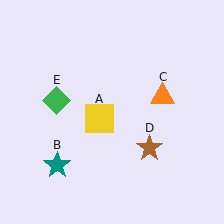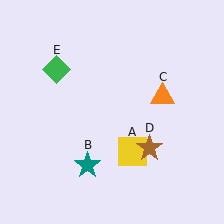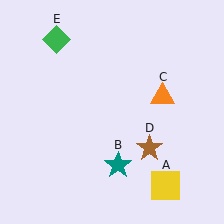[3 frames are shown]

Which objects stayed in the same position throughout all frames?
Orange triangle (object C) and brown star (object D) remained stationary.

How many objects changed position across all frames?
3 objects changed position: yellow square (object A), teal star (object B), green diamond (object E).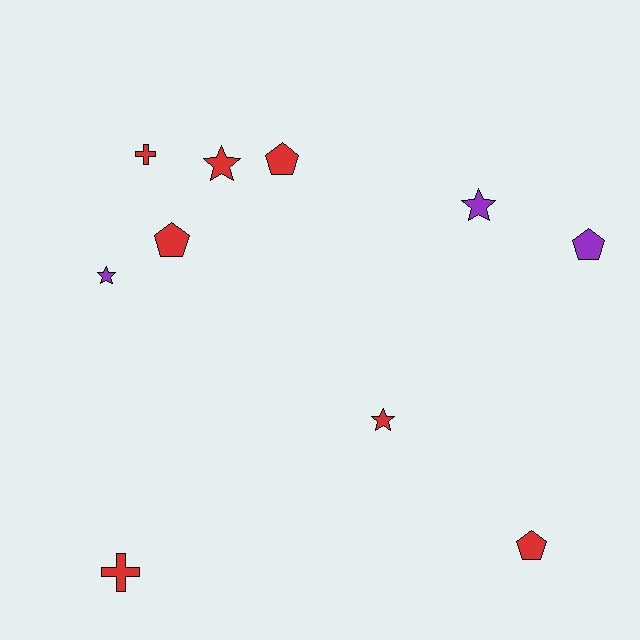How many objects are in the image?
There are 10 objects.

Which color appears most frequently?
Red, with 7 objects.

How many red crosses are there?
There are 2 red crosses.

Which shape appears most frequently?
Star, with 4 objects.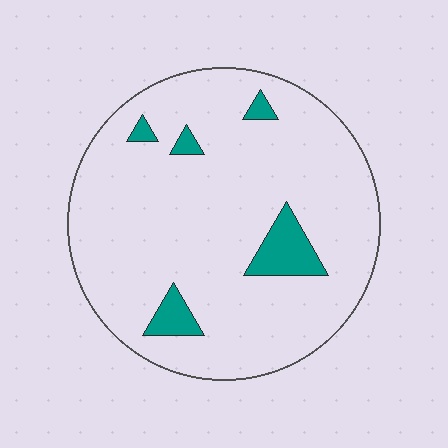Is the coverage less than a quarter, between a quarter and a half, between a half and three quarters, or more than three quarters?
Less than a quarter.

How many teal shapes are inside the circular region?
5.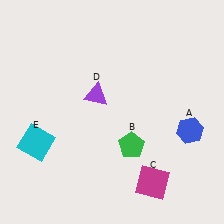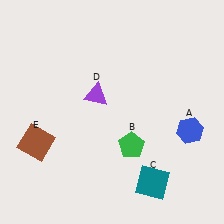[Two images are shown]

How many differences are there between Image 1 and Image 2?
There are 2 differences between the two images.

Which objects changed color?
C changed from magenta to teal. E changed from cyan to brown.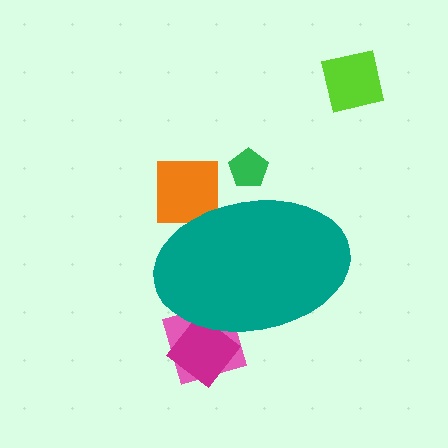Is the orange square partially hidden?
Yes, the orange square is partially hidden behind the teal ellipse.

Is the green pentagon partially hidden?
Yes, the green pentagon is partially hidden behind the teal ellipse.